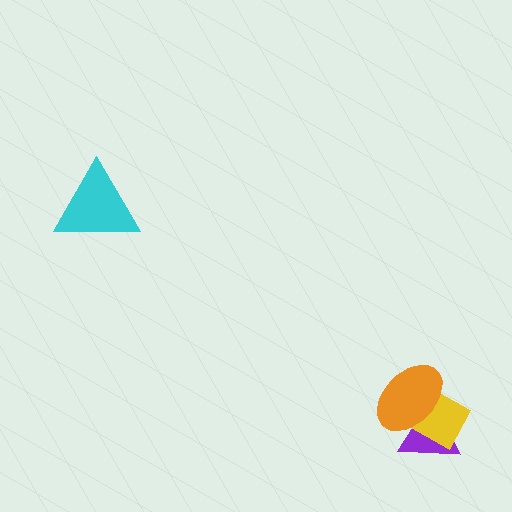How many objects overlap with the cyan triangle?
0 objects overlap with the cyan triangle.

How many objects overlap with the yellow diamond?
2 objects overlap with the yellow diamond.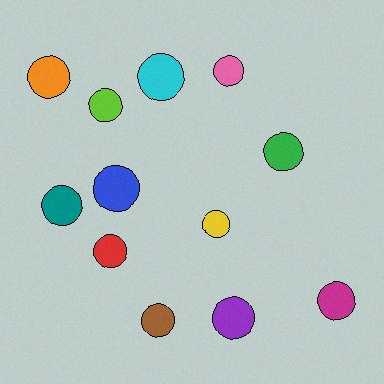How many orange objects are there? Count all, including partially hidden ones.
There is 1 orange object.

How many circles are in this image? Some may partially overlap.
There are 12 circles.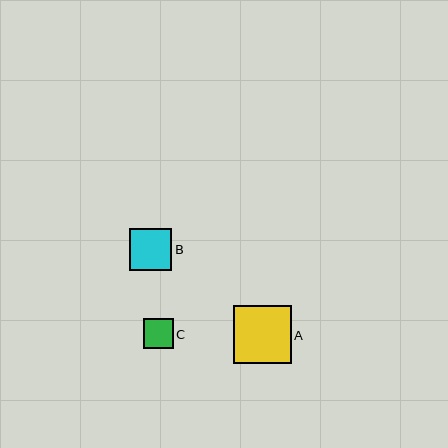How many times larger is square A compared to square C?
Square A is approximately 1.9 times the size of square C.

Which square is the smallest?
Square C is the smallest with a size of approximately 30 pixels.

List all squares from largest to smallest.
From largest to smallest: A, B, C.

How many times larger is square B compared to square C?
Square B is approximately 1.4 times the size of square C.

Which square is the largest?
Square A is the largest with a size of approximately 58 pixels.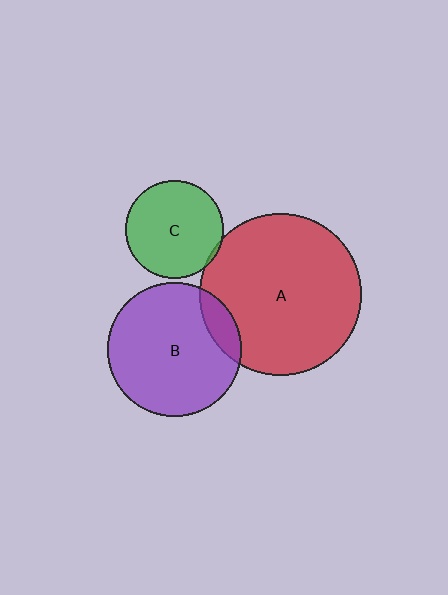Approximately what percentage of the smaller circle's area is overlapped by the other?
Approximately 5%.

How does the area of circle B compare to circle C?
Approximately 1.9 times.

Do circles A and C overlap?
Yes.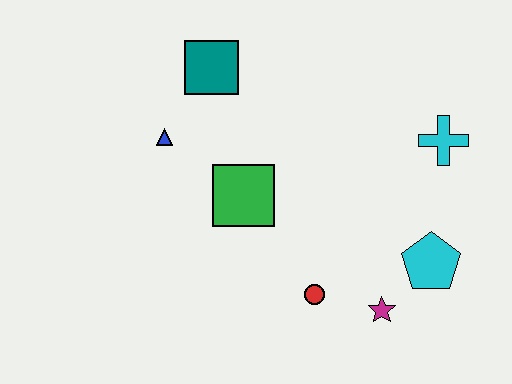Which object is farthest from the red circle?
The teal square is farthest from the red circle.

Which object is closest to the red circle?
The magenta star is closest to the red circle.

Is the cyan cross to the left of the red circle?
No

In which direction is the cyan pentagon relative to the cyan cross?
The cyan pentagon is below the cyan cross.